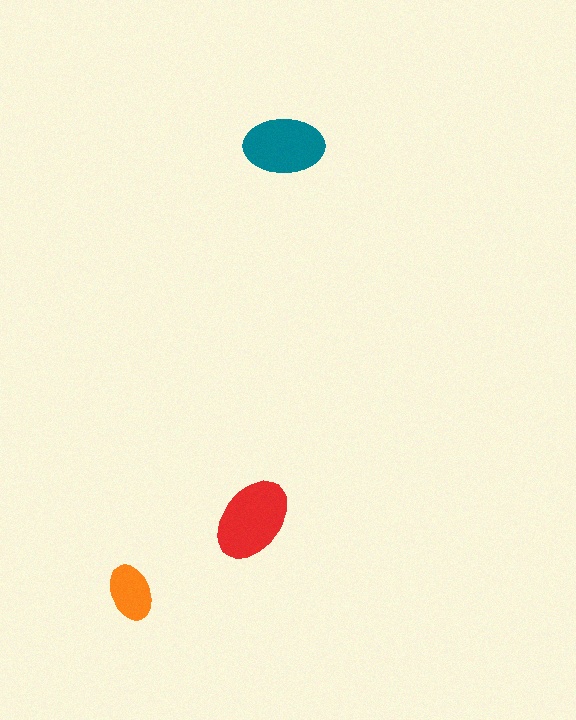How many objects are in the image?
There are 3 objects in the image.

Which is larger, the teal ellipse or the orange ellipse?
The teal one.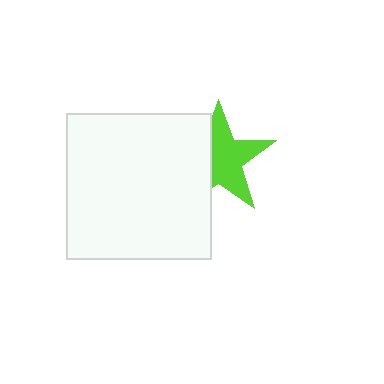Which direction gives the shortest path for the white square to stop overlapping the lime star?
Moving left gives the shortest separation.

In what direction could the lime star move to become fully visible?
The lime star could move right. That would shift it out from behind the white square entirely.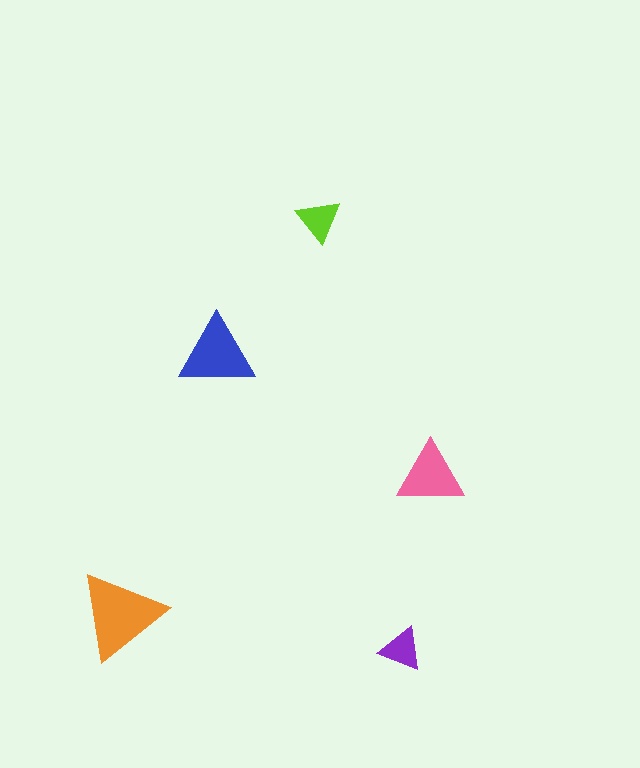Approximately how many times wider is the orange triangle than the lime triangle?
About 2 times wider.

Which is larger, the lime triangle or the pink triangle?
The pink one.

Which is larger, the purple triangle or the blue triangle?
The blue one.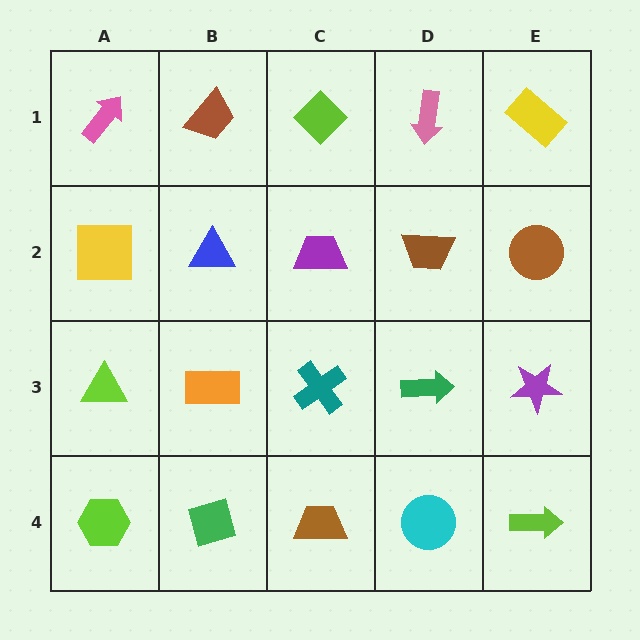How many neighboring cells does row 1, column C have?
3.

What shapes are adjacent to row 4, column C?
A teal cross (row 3, column C), a green diamond (row 4, column B), a cyan circle (row 4, column D).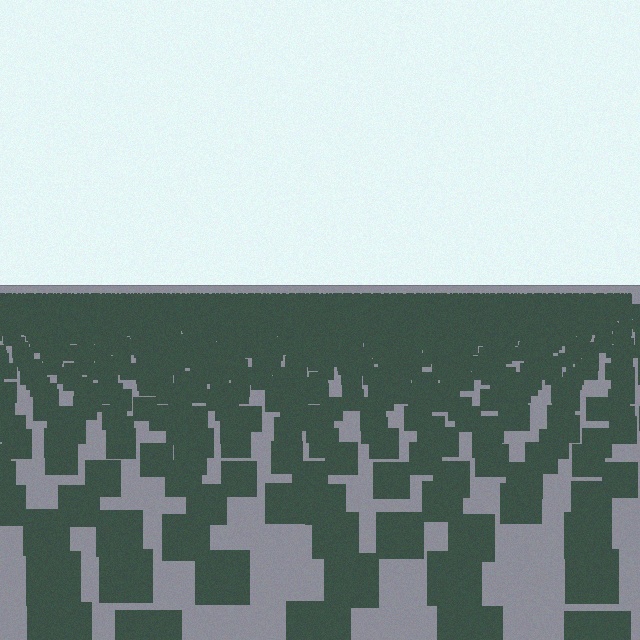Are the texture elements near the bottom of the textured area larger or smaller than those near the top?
Larger. Near the bottom, elements are closer to the viewer and appear at a bigger on-screen size.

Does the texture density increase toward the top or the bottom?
Density increases toward the top.